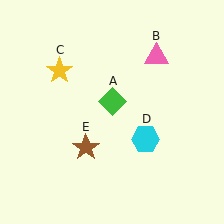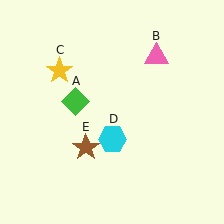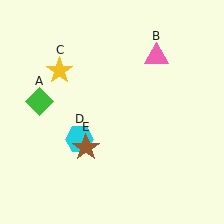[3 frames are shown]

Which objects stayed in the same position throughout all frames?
Pink triangle (object B) and yellow star (object C) and brown star (object E) remained stationary.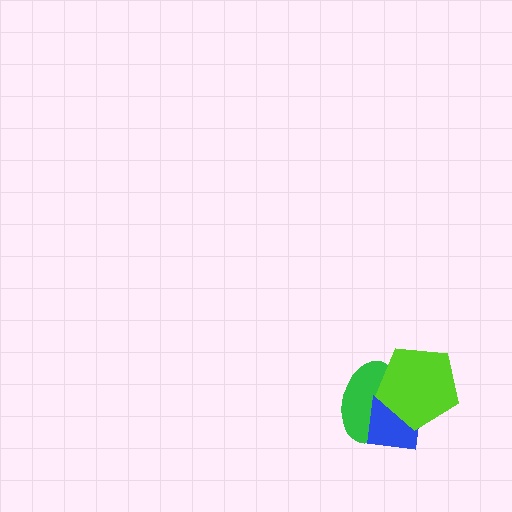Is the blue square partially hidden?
Yes, it is partially covered by another shape.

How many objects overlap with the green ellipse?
2 objects overlap with the green ellipse.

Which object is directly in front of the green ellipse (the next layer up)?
The blue square is directly in front of the green ellipse.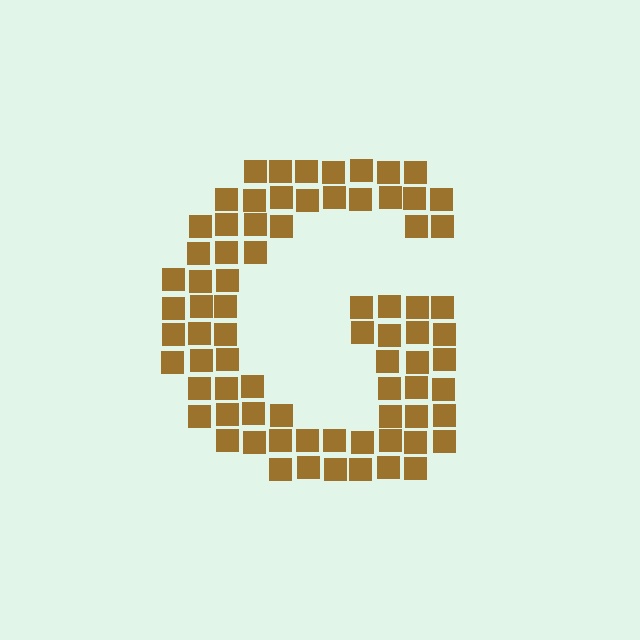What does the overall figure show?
The overall figure shows the letter G.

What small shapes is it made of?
It is made of small squares.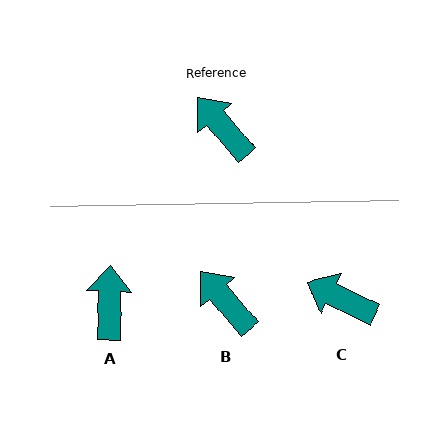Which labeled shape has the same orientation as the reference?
B.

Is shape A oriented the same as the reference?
No, it is off by about 42 degrees.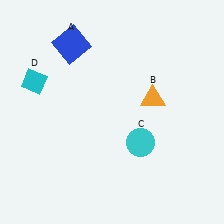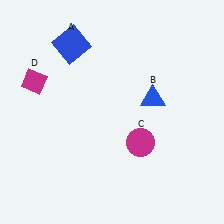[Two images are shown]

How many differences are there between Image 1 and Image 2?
There are 3 differences between the two images.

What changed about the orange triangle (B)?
In Image 1, B is orange. In Image 2, it changed to blue.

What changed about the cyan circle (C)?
In Image 1, C is cyan. In Image 2, it changed to magenta.